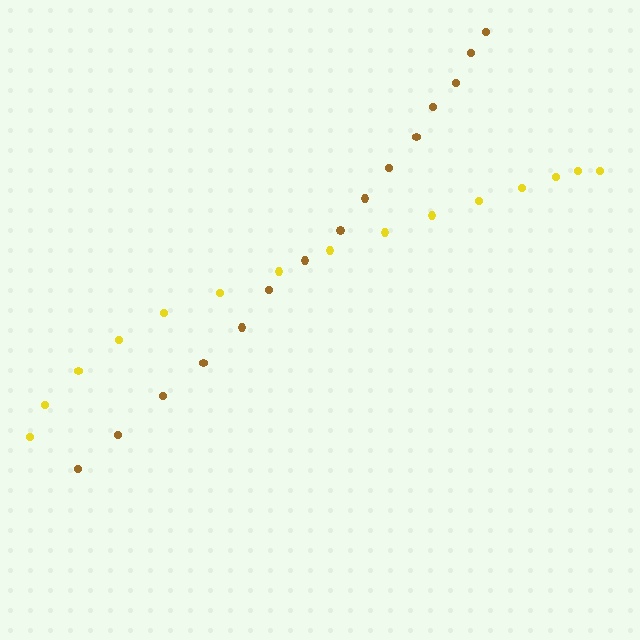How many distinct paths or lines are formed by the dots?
There are 2 distinct paths.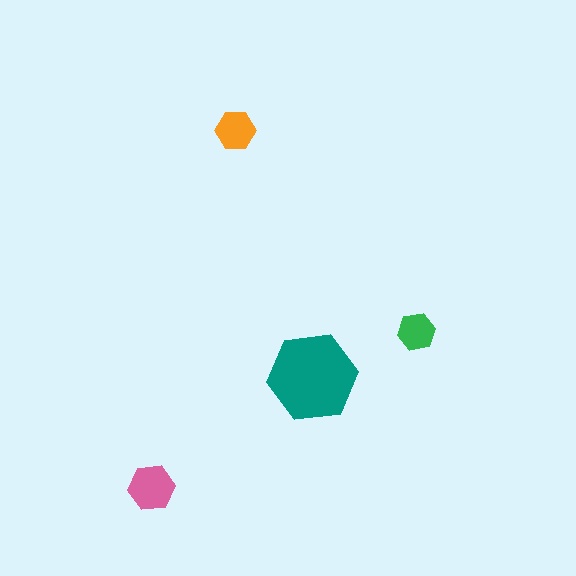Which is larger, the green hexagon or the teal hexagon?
The teal one.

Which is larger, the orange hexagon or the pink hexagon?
The pink one.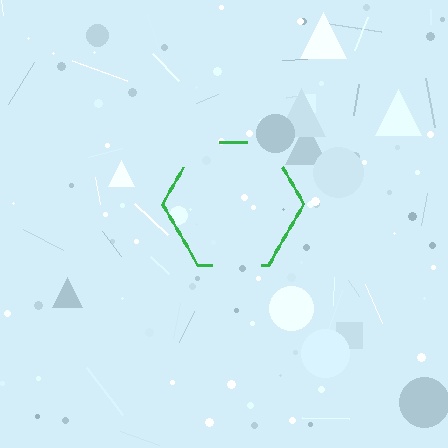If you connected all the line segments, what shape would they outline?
They would outline a hexagon.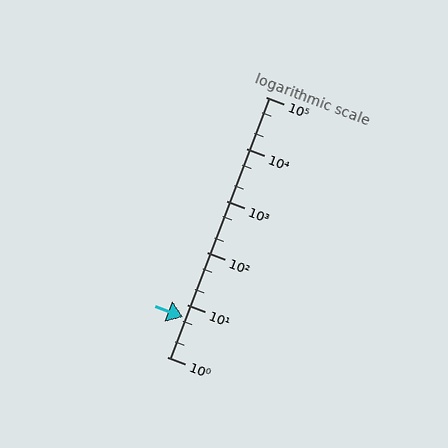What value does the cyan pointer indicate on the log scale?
The pointer indicates approximately 5.7.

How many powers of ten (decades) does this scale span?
The scale spans 5 decades, from 1 to 100000.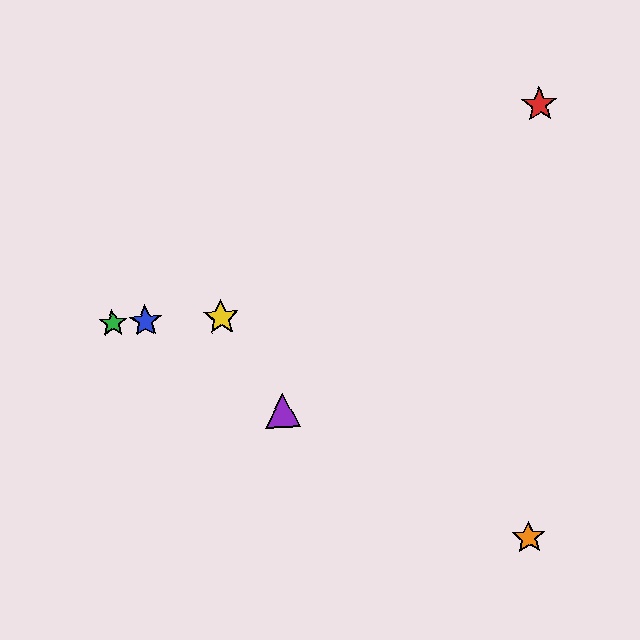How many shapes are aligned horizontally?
3 shapes (the blue star, the green star, the yellow star) are aligned horizontally.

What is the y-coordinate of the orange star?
The orange star is at y≈538.